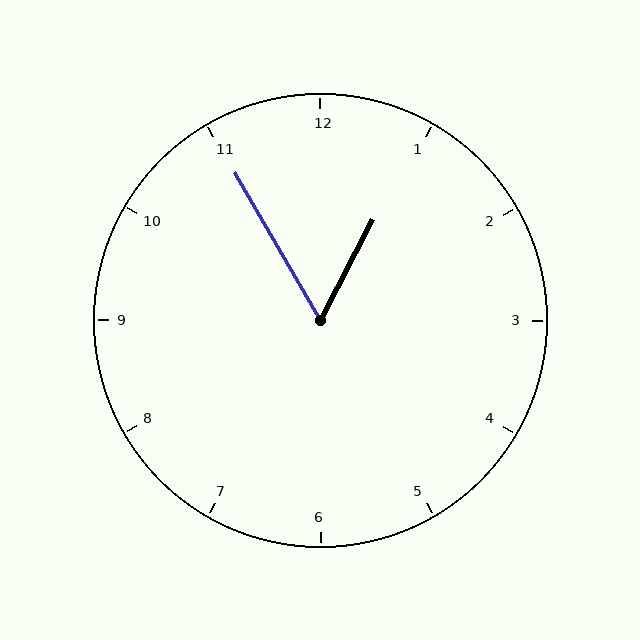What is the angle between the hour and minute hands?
Approximately 58 degrees.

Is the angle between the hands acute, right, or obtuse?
It is acute.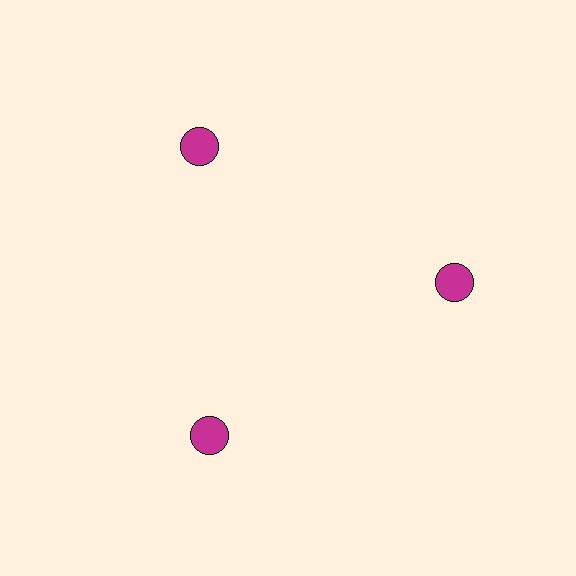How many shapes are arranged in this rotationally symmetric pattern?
There are 3 shapes, arranged in 3 groups of 1.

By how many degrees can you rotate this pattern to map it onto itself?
The pattern maps onto itself every 120 degrees of rotation.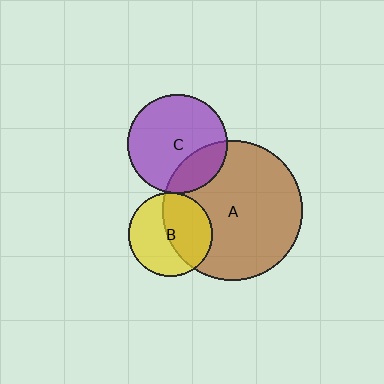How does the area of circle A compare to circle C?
Approximately 2.0 times.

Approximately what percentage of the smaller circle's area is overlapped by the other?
Approximately 25%.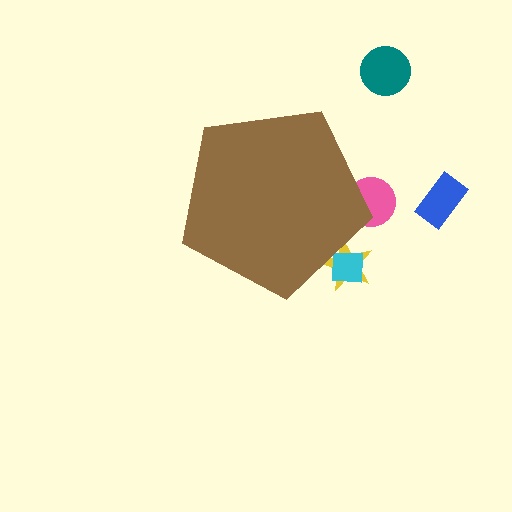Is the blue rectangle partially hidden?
No, the blue rectangle is fully visible.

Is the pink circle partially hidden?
Yes, the pink circle is partially hidden behind the brown pentagon.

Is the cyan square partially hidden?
Yes, the cyan square is partially hidden behind the brown pentagon.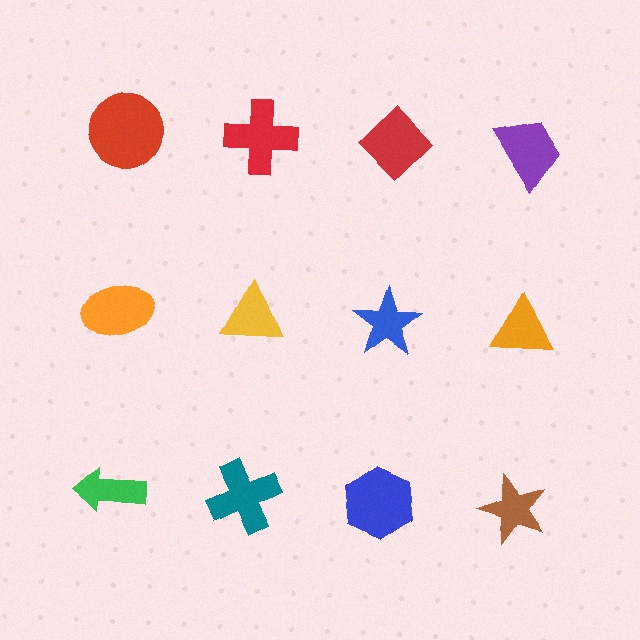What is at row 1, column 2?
A red cross.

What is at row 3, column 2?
A teal cross.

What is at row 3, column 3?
A blue hexagon.